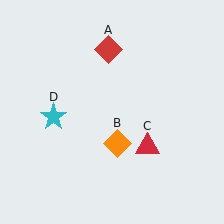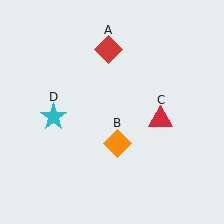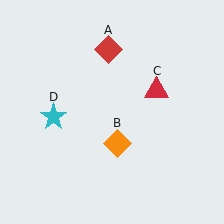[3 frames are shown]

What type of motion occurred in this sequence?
The red triangle (object C) rotated counterclockwise around the center of the scene.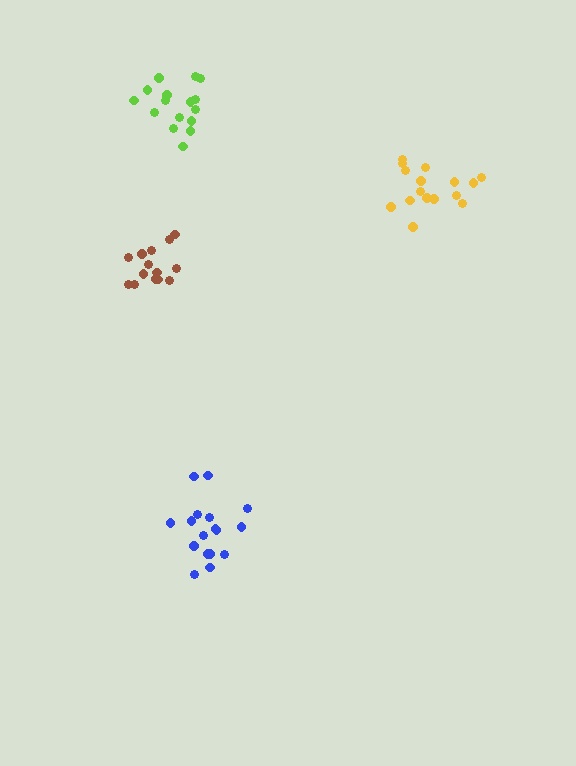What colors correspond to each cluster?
The clusters are colored: lime, brown, blue, yellow.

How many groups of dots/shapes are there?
There are 4 groups.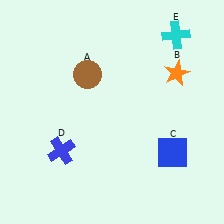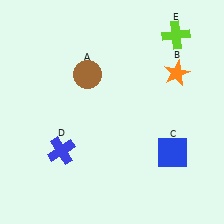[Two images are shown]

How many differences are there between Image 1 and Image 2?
There is 1 difference between the two images.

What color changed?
The cross (E) changed from cyan in Image 1 to lime in Image 2.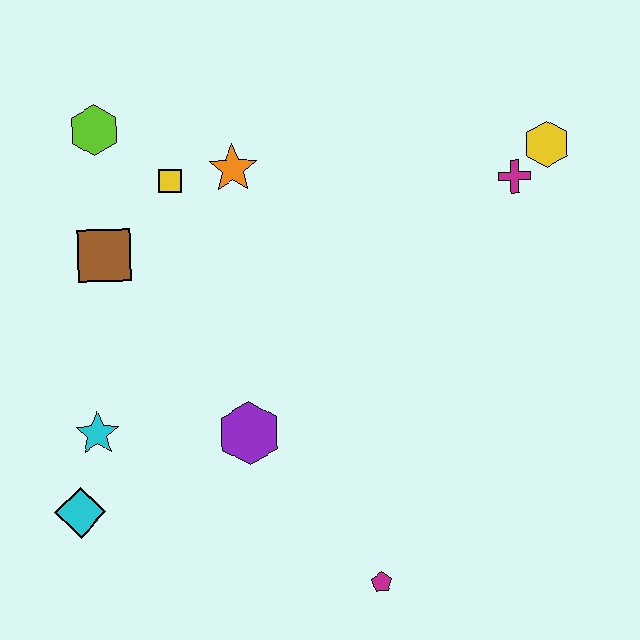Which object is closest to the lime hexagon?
The yellow square is closest to the lime hexagon.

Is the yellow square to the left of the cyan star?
No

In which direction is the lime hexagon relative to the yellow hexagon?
The lime hexagon is to the left of the yellow hexagon.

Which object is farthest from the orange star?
The magenta pentagon is farthest from the orange star.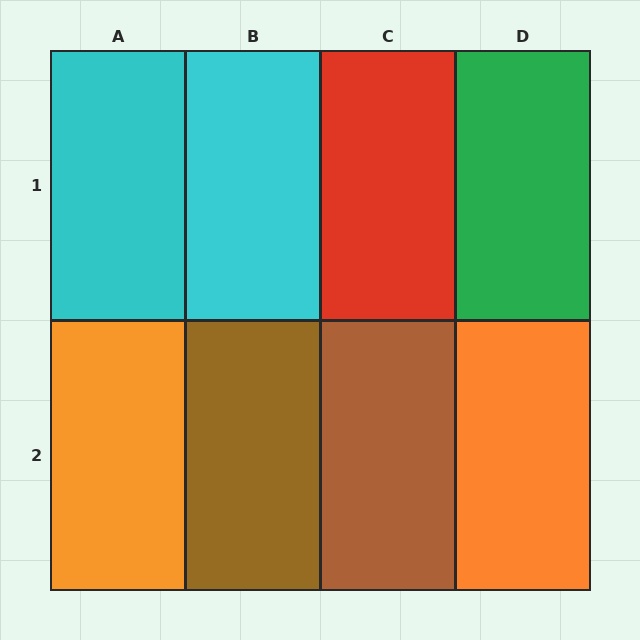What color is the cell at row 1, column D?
Green.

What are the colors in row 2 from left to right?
Orange, brown, brown, orange.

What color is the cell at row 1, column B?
Cyan.